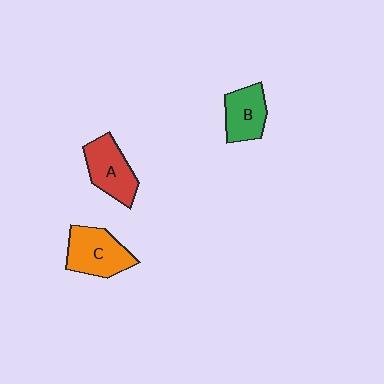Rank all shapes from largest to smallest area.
From largest to smallest: C (orange), A (red), B (green).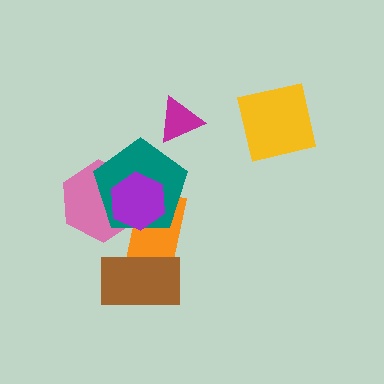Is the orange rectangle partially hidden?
Yes, it is partially covered by another shape.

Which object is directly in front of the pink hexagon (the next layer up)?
The orange rectangle is directly in front of the pink hexagon.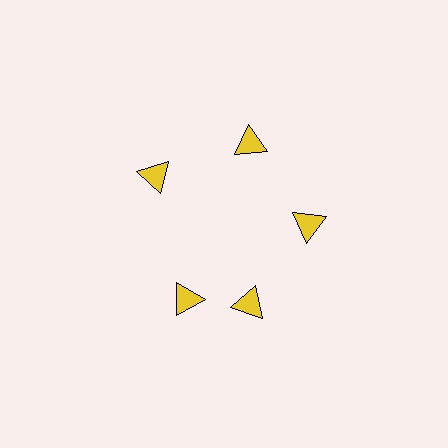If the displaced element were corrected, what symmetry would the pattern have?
It would have 5-fold rotational symmetry — the pattern would map onto itself every 72 degrees.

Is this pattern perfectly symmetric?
No. The 5 yellow triangles are arranged in a ring, but one element near the 8 o'clock position is rotated out of alignment along the ring, breaking the 5-fold rotational symmetry.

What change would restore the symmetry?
The symmetry would be restored by rotating it back into even spacing with its neighbors so that all 5 triangles sit at equal angles and equal distance from the center.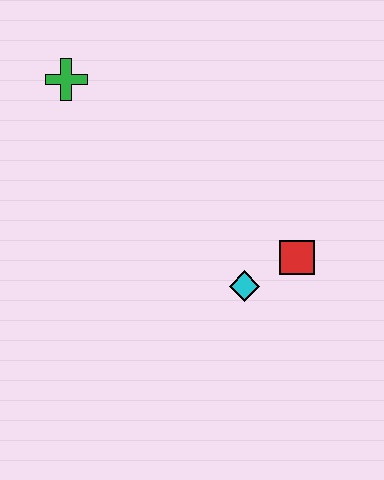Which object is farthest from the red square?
The green cross is farthest from the red square.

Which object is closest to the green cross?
The cyan diamond is closest to the green cross.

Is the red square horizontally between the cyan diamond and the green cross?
No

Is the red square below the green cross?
Yes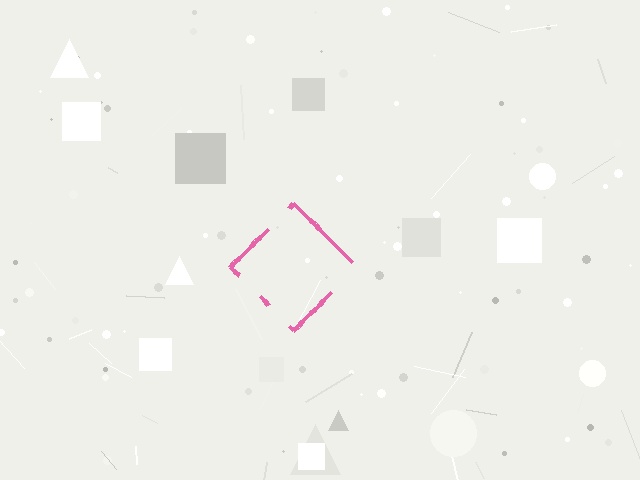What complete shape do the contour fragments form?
The contour fragments form a diamond.